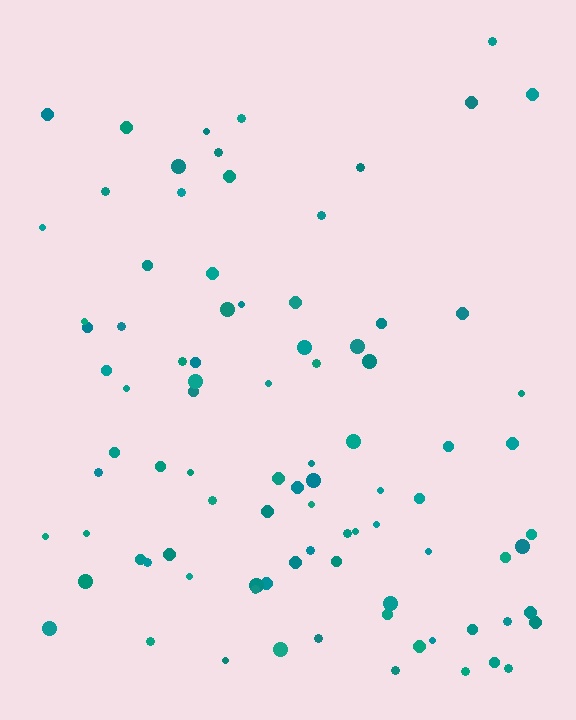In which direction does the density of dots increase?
From top to bottom, with the bottom side densest.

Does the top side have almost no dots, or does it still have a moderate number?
Still a moderate number, just noticeably fewer than the bottom.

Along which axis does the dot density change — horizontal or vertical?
Vertical.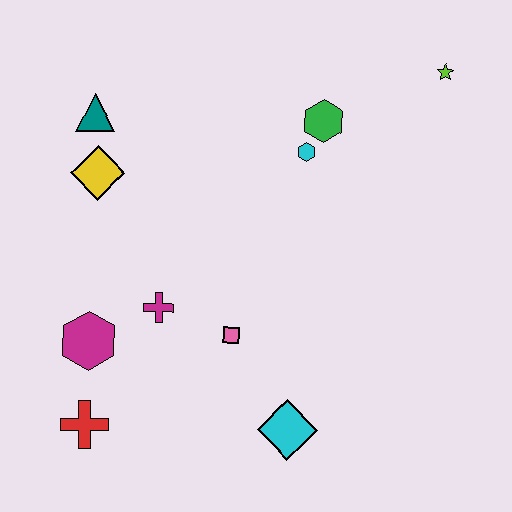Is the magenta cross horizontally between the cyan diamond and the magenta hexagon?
Yes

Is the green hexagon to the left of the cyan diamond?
No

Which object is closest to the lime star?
The green hexagon is closest to the lime star.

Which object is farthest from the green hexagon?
The red cross is farthest from the green hexagon.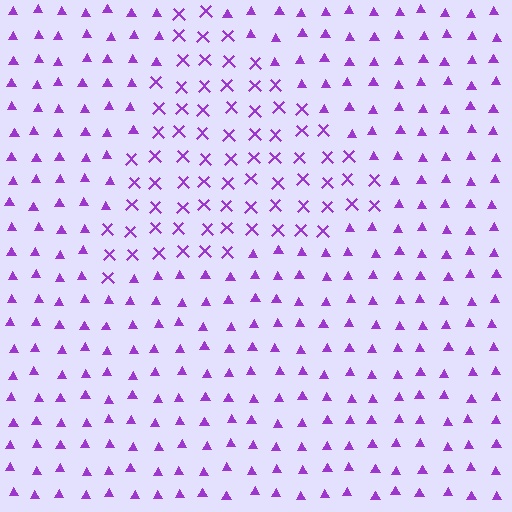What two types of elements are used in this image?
The image uses X marks inside the triangle region and triangles outside it.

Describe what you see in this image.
The image is filled with small purple elements arranged in a uniform grid. A triangle-shaped region contains X marks, while the surrounding area contains triangles. The boundary is defined purely by the change in element shape.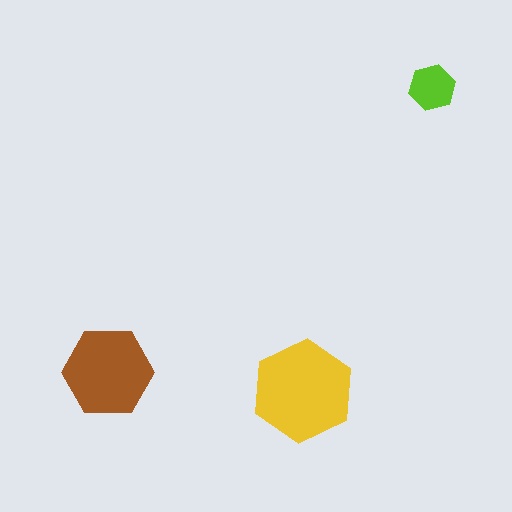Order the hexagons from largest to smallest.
the yellow one, the brown one, the lime one.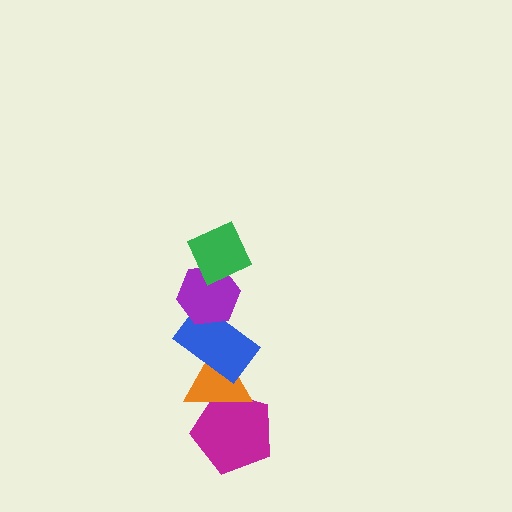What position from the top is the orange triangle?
The orange triangle is 4th from the top.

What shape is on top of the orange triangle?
The blue rectangle is on top of the orange triangle.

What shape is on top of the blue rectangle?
The purple hexagon is on top of the blue rectangle.